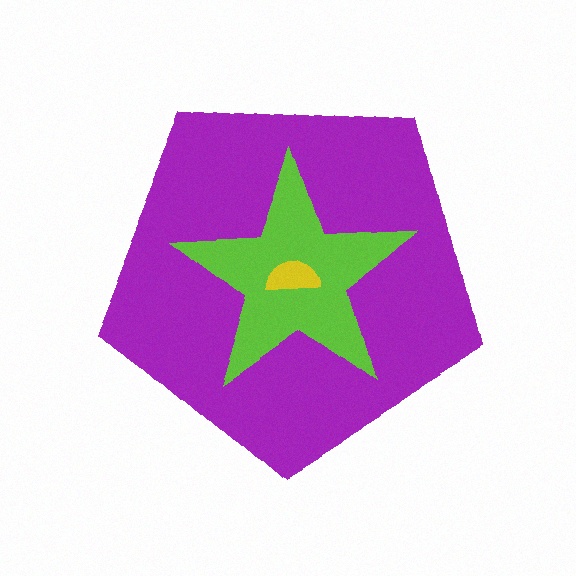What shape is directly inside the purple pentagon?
The lime star.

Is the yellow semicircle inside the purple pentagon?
Yes.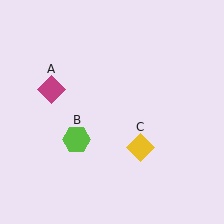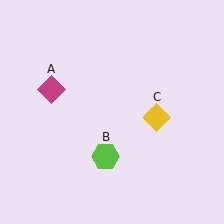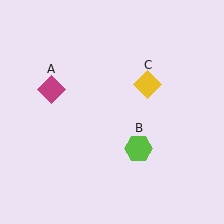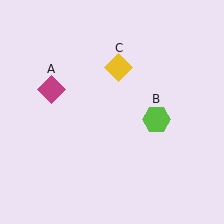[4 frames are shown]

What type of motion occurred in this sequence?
The lime hexagon (object B), yellow diamond (object C) rotated counterclockwise around the center of the scene.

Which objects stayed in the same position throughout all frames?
Magenta diamond (object A) remained stationary.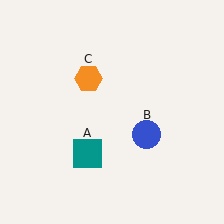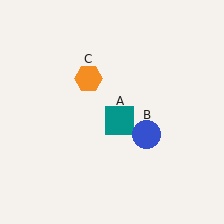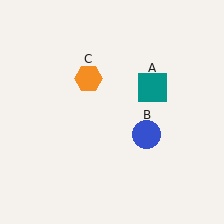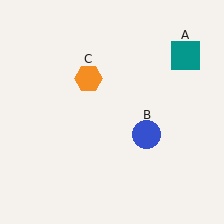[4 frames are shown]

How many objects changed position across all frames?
1 object changed position: teal square (object A).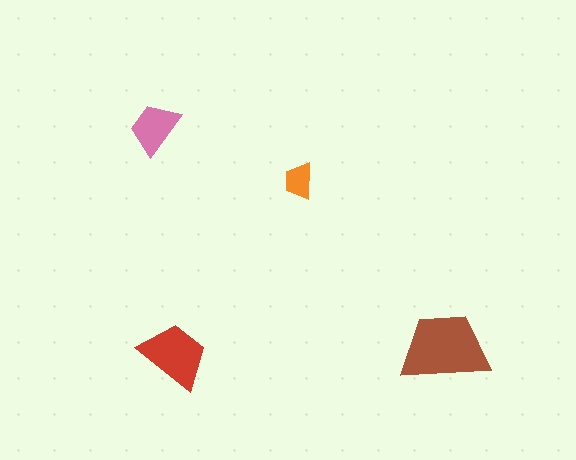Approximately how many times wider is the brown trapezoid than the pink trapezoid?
About 1.5 times wider.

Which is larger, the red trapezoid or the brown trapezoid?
The brown one.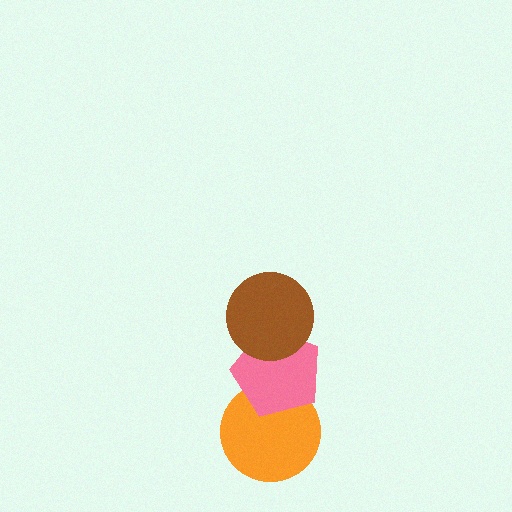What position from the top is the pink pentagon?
The pink pentagon is 2nd from the top.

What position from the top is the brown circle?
The brown circle is 1st from the top.